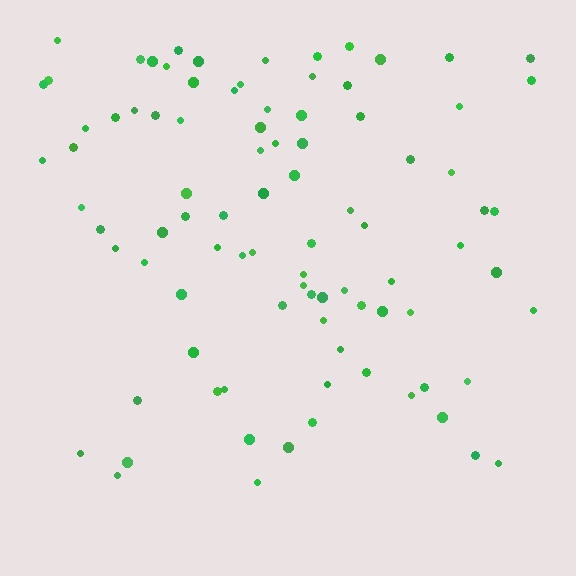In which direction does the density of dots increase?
From bottom to top, with the top side densest.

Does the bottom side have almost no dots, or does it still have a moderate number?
Still a moderate number, just noticeably fewer than the top.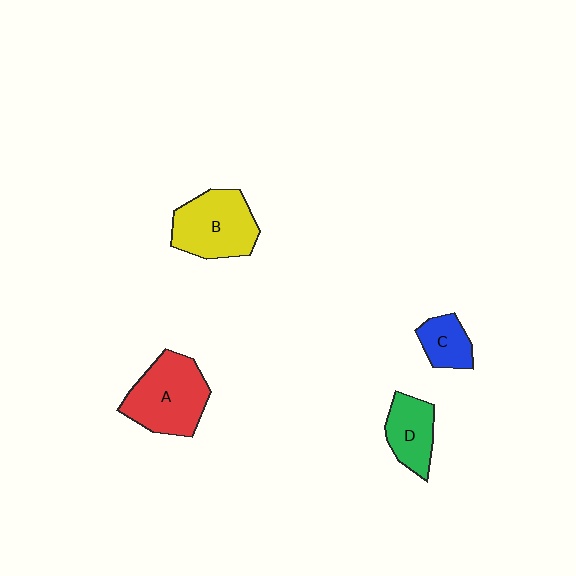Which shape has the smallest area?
Shape C (blue).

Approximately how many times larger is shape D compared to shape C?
Approximately 1.3 times.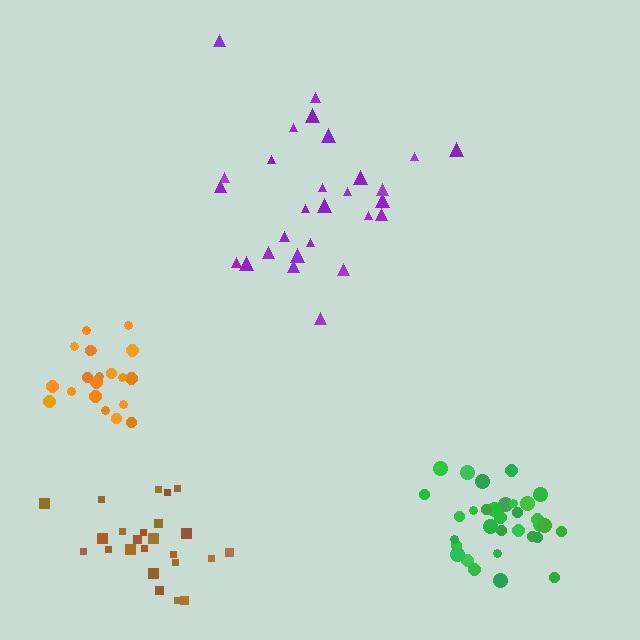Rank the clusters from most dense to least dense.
orange, green, brown, purple.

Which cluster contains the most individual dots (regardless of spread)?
Green (32).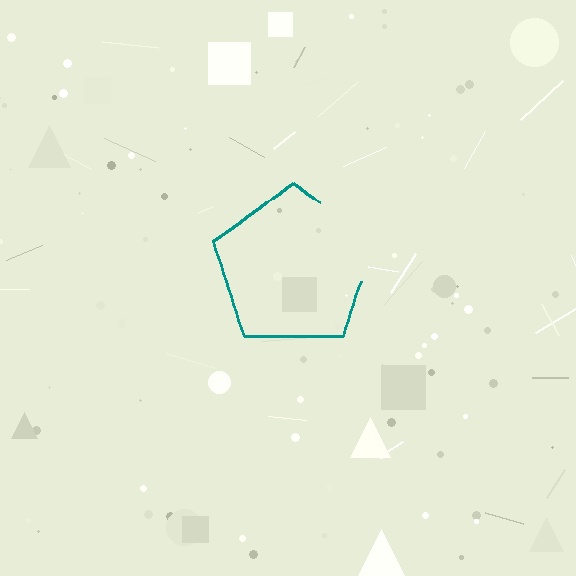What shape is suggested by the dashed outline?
The dashed outline suggests a pentagon.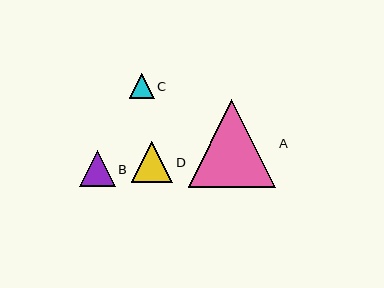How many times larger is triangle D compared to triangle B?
Triangle D is approximately 1.2 times the size of triangle B.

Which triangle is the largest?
Triangle A is the largest with a size of approximately 87 pixels.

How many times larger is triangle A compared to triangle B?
Triangle A is approximately 2.4 times the size of triangle B.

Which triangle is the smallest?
Triangle C is the smallest with a size of approximately 25 pixels.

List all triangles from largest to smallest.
From largest to smallest: A, D, B, C.